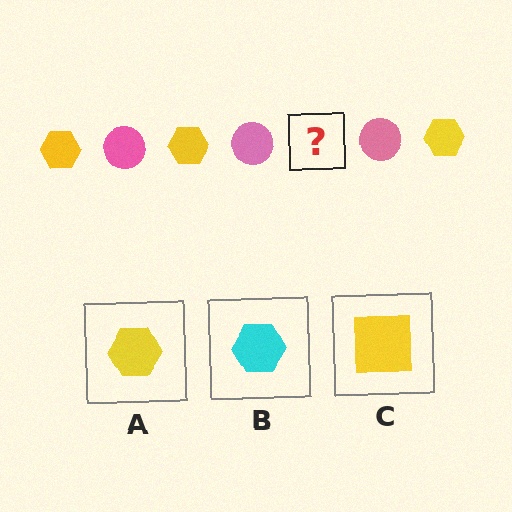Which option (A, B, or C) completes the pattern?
A.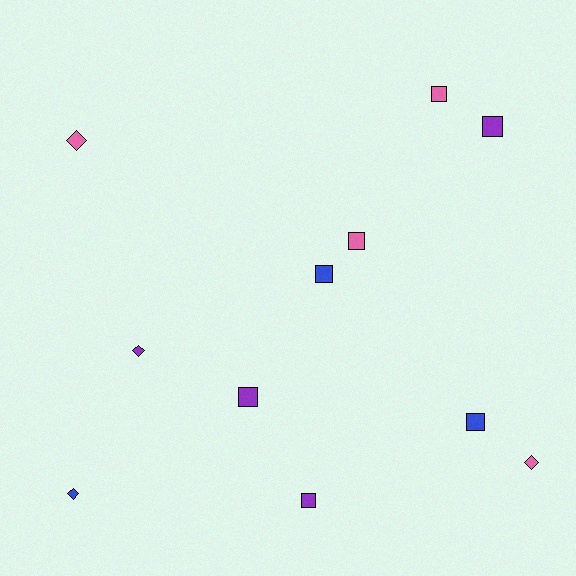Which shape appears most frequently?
Square, with 7 objects.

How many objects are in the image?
There are 11 objects.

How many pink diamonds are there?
There are 2 pink diamonds.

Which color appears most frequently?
Pink, with 4 objects.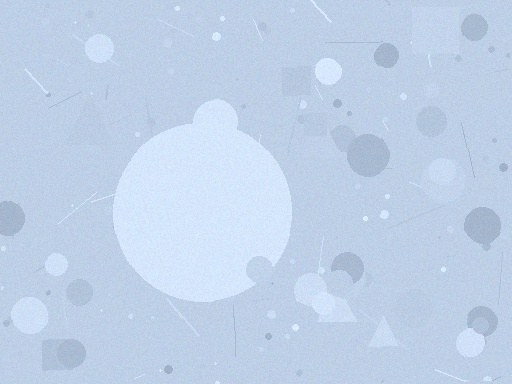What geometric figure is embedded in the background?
A circle is embedded in the background.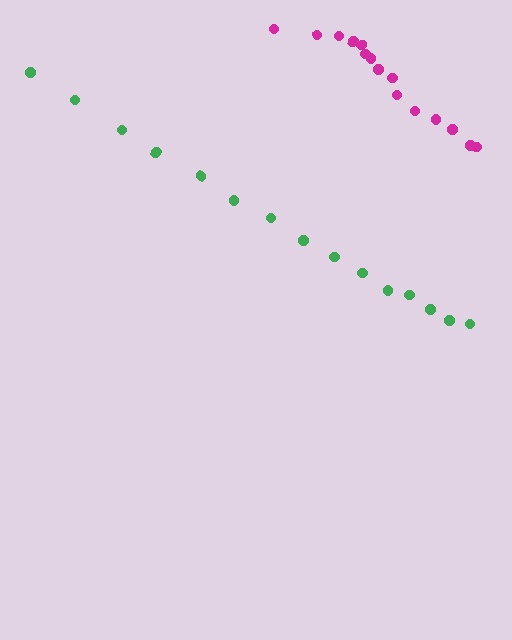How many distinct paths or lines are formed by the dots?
There are 2 distinct paths.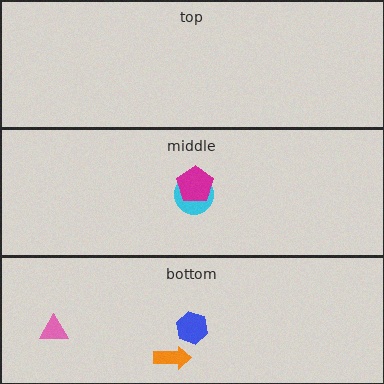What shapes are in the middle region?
The cyan circle, the magenta pentagon.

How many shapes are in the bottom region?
3.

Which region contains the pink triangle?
The bottom region.